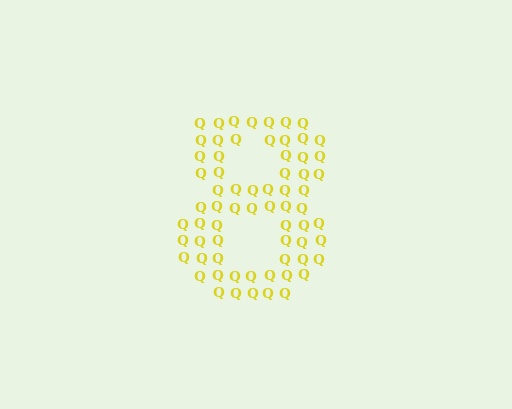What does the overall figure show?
The overall figure shows the digit 8.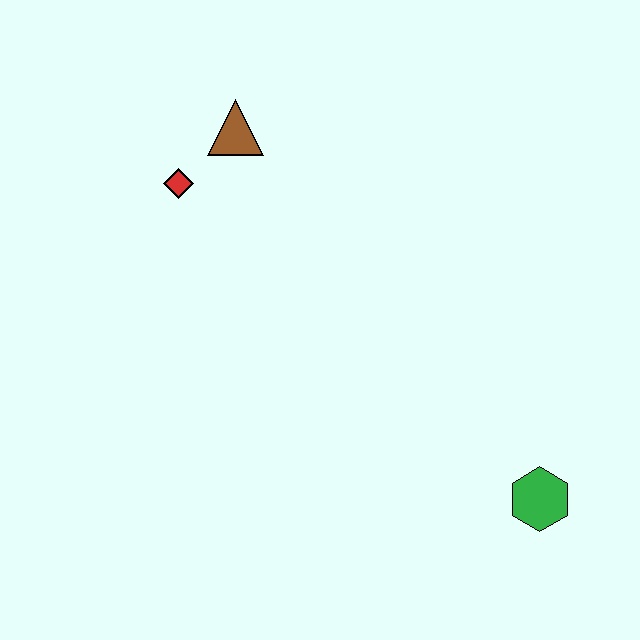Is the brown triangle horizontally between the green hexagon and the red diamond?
Yes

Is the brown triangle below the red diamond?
No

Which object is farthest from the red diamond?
The green hexagon is farthest from the red diamond.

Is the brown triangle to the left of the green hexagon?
Yes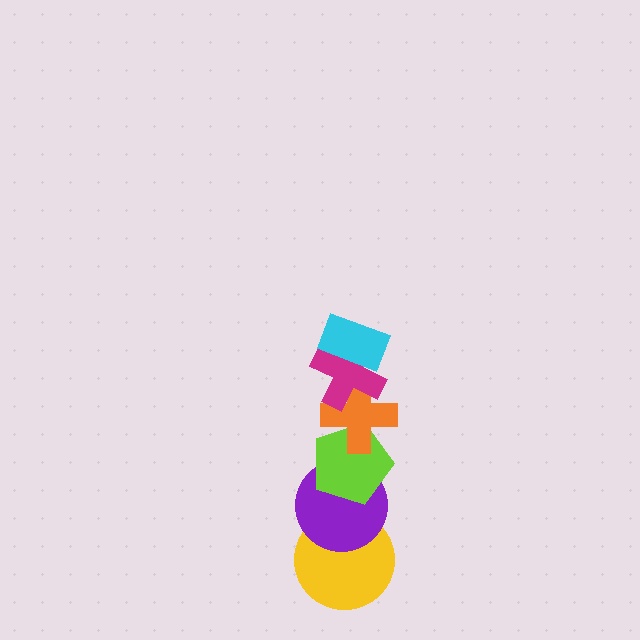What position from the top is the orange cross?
The orange cross is 3rd from the top.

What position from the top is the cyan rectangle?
The cyan rectangle is 1st from the top.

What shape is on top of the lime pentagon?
The orange cross is on top of the lime pentagon.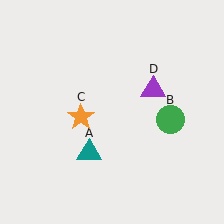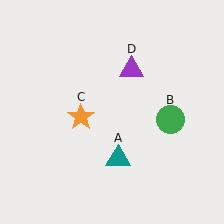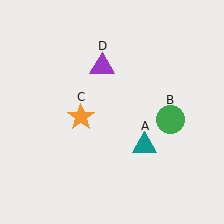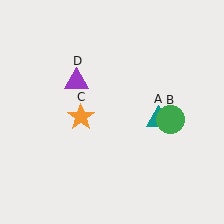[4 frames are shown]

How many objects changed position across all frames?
2 objects changed position: teal triangle (object A), purple triangle (object D).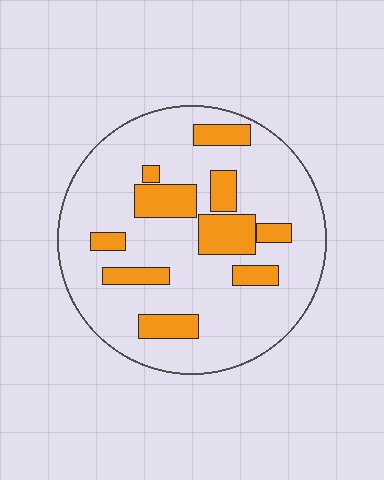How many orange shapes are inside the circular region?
10.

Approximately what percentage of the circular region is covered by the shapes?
Approximately 20%.